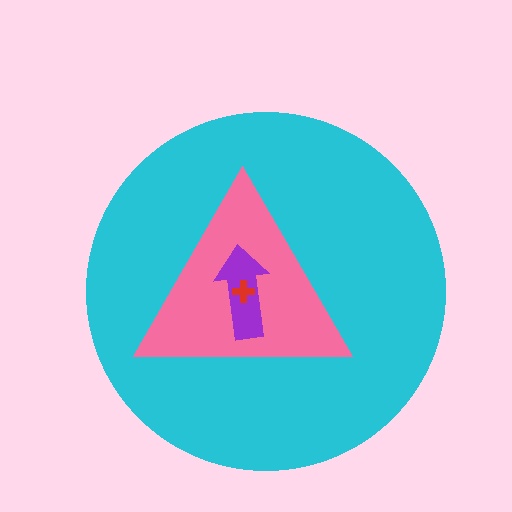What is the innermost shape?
The red cross.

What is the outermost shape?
The cyan circle.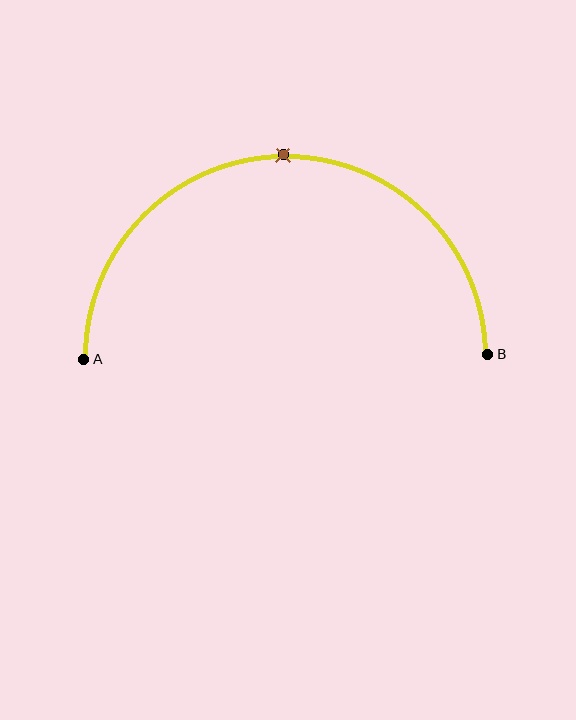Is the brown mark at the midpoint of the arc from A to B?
Yes. The brown mark lies on the arc at equal arc-length from both A and B — it is the arc midpoint.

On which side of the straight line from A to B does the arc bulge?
The arc bulges above the straight line connecting A and B.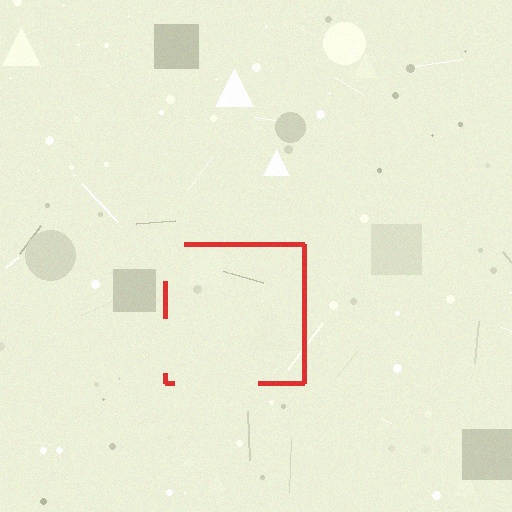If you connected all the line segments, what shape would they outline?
They would outline a square.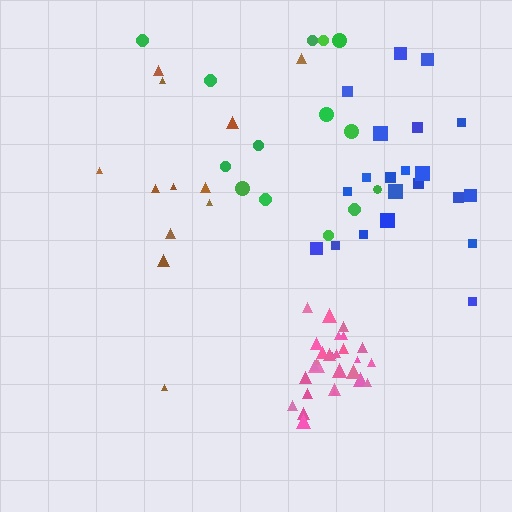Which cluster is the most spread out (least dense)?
Brown.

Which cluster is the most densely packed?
Pink.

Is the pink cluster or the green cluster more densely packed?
Pink.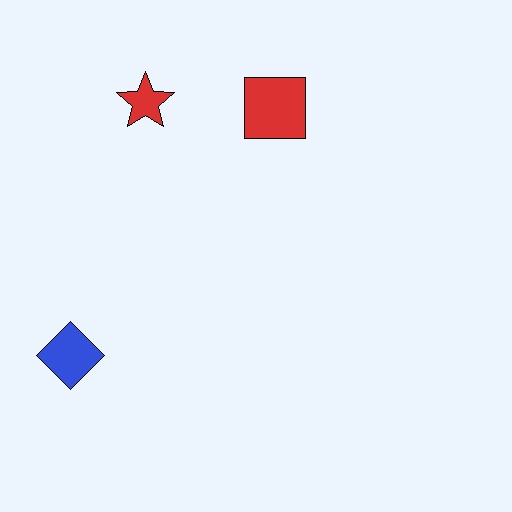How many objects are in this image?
There are 3 objects.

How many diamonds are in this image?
There is 1 diamond.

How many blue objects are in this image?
There is 1 blue object.